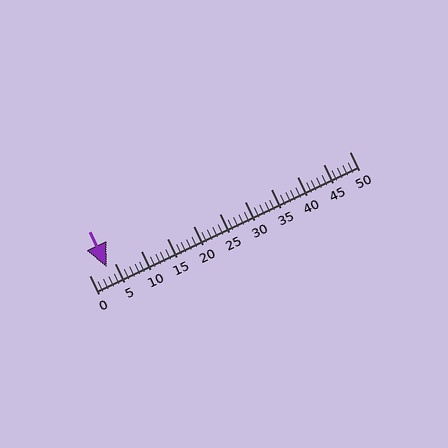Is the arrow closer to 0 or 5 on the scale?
The arrow is closer to 5.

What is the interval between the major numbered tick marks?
The major tick marks are spaced 5 units apart.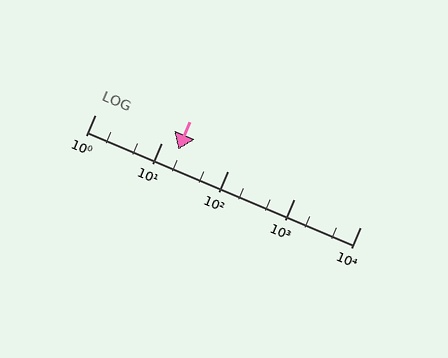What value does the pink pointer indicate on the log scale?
The pointer indicates approximately 18.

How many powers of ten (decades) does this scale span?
The scale spans 4 decades, from 1 to 10000.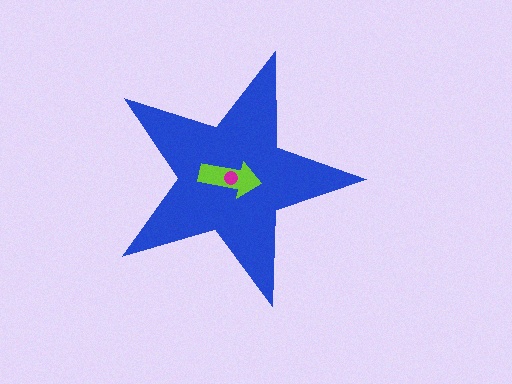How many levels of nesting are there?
3.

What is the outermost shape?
The blue star.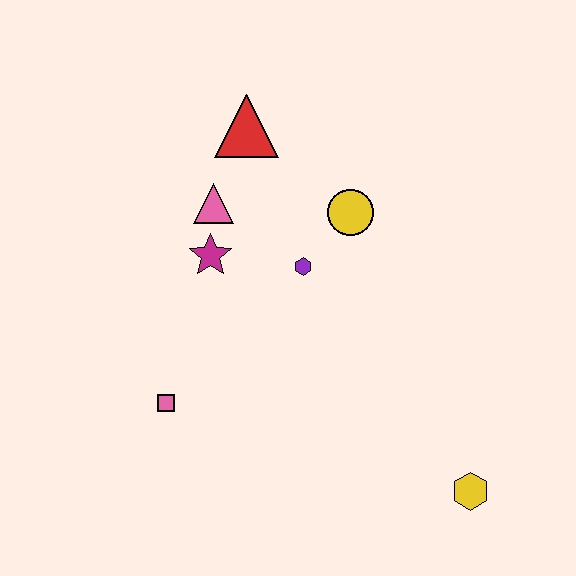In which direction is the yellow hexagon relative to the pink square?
The yellow hexagon is to the right of the pink square.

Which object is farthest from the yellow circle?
The yellow hexagon is farthest from the yellow circle.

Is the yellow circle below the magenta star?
No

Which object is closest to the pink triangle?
The magenta star is closest to the pink triangle.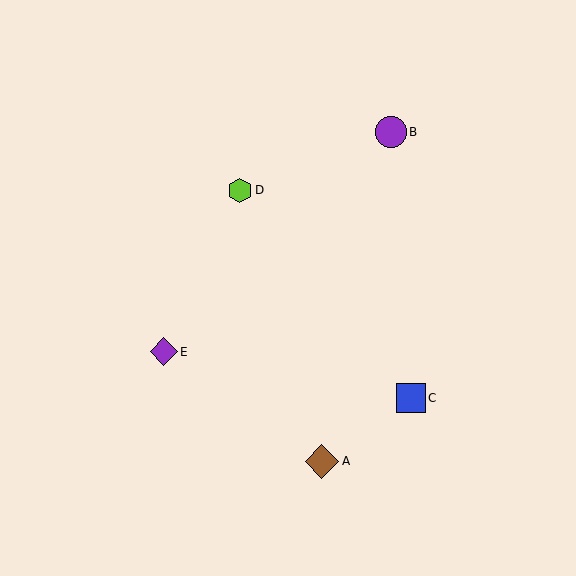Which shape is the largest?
The brown diamond (labeled A) is the largest.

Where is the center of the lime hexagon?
The center of the lime hexagon is at (240, 190).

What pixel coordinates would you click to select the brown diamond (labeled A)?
Click at (322, 461) to select the brown diamond A.